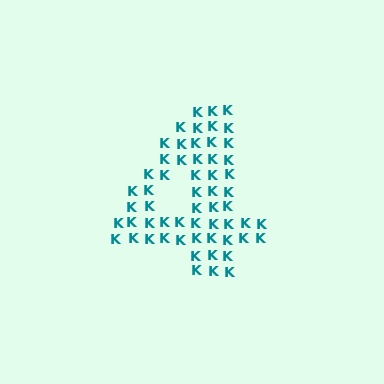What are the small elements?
The small elements are letter K's.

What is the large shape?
The large shape is the digit 4.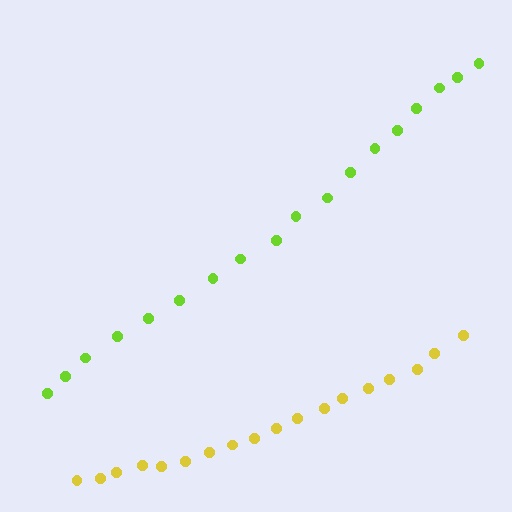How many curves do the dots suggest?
There are 2 distinct paths.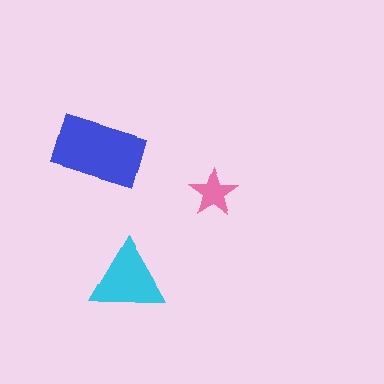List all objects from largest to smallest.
The blue rectangle, the cyan triangle, the pink star.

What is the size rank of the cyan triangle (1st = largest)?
2nd.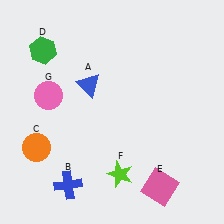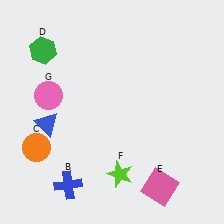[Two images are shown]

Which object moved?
The blue triangle (A) moved left.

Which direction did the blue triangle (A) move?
The blue triangle (A) moved left.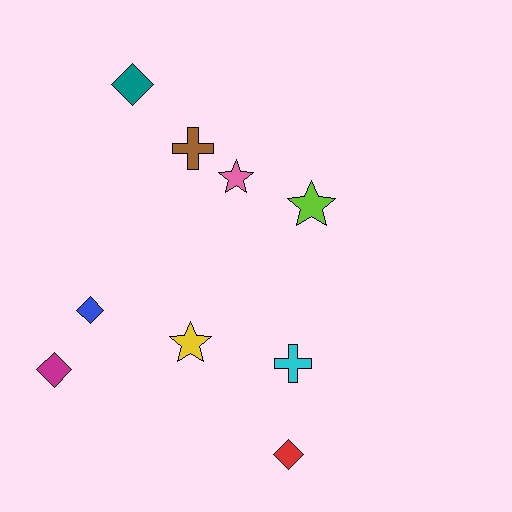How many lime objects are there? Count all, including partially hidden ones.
There is 1 lime object.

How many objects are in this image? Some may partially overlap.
There are 9 objects.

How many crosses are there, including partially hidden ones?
There are 2 crosses.